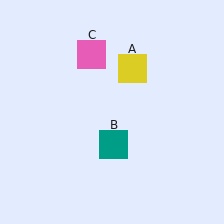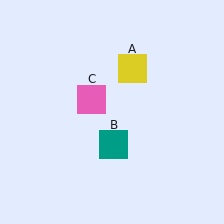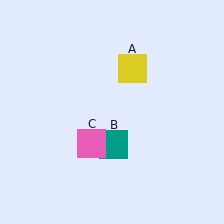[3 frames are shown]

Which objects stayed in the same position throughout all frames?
Yellow square (object A) and teal square (object B) remained stationary.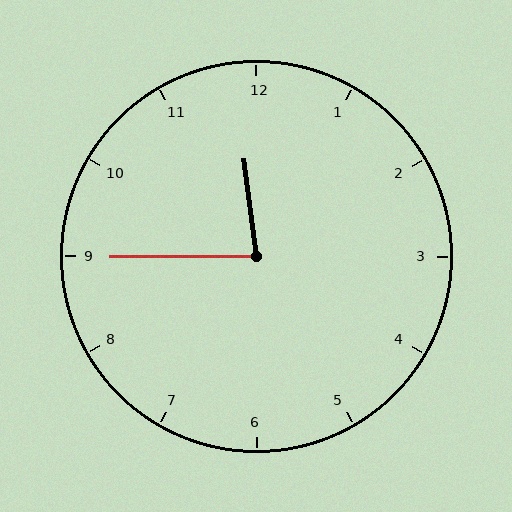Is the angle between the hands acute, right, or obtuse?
It is acute.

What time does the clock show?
11:45.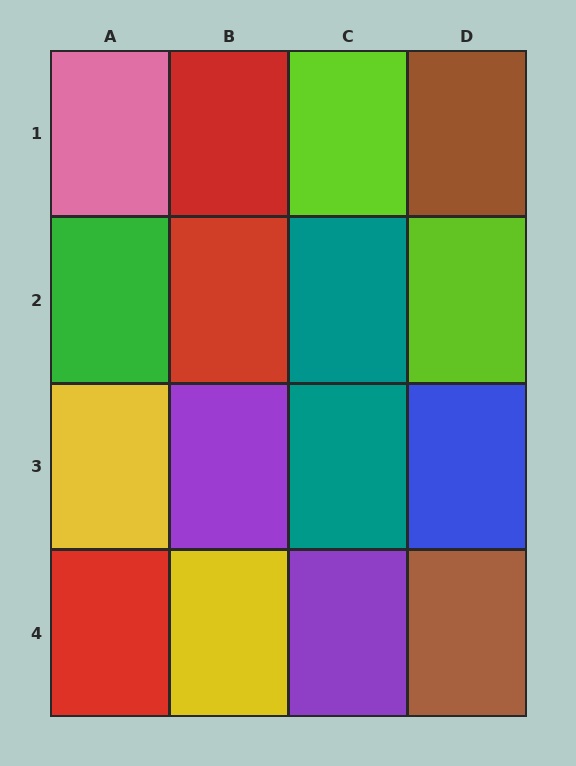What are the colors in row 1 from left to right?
Pink, red, lime, brown.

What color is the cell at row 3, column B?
Purple.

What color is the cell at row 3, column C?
Teal.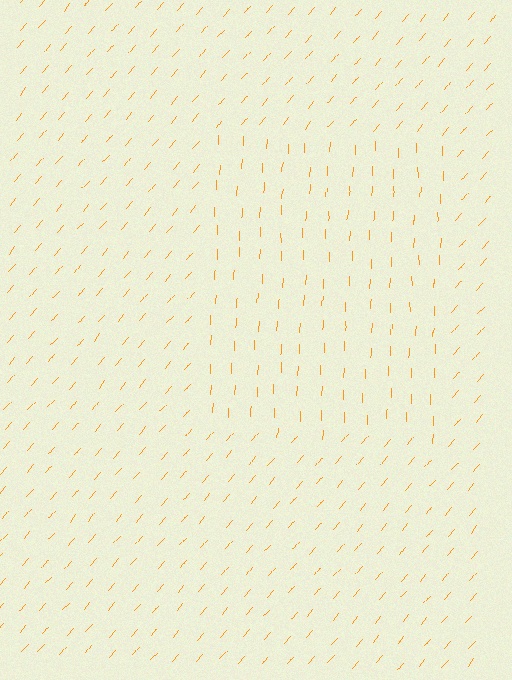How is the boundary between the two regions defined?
The boundary is defined purely by a change in line orientation (approximately 39 degrees difference). All lines are the same color and thickness.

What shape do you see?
I see a rectangle.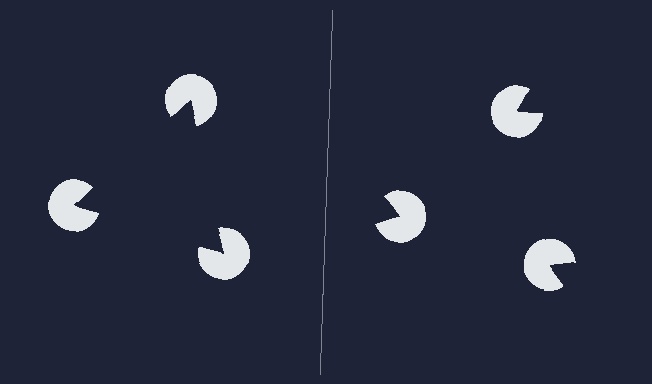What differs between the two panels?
The pac-man discs are positioned identically on both sides; only the wedge orientations differ. On the left they align to a triangle; on the right they are misaligned.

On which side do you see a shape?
An illusory triangle appears on the left side. On the right side the wedge cuts are rotated, so no coherent shape forms.